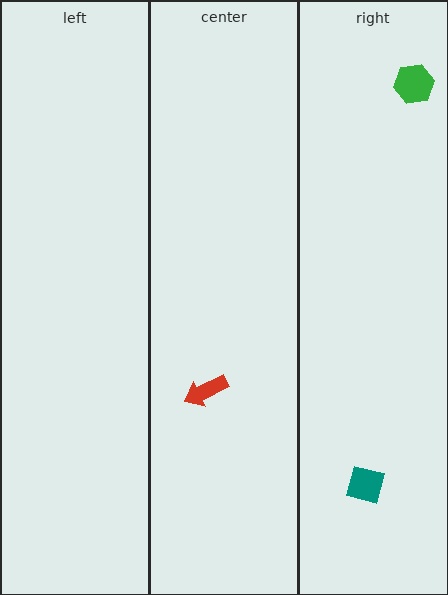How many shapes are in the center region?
1.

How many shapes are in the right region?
2.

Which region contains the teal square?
The right region.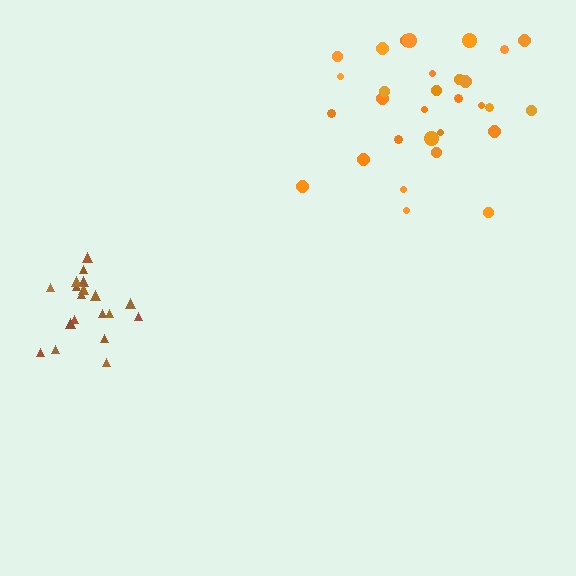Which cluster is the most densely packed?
Brown.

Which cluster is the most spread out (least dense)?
Orange.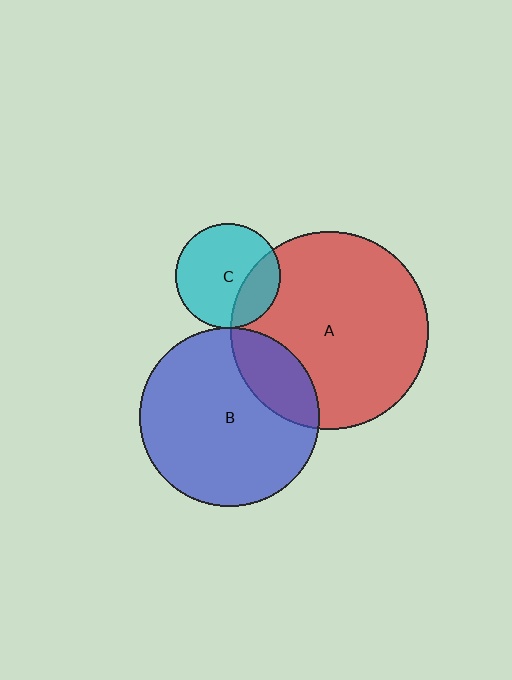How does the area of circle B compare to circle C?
Approximately 2.9 times.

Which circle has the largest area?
Circle A (red).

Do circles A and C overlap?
Yes.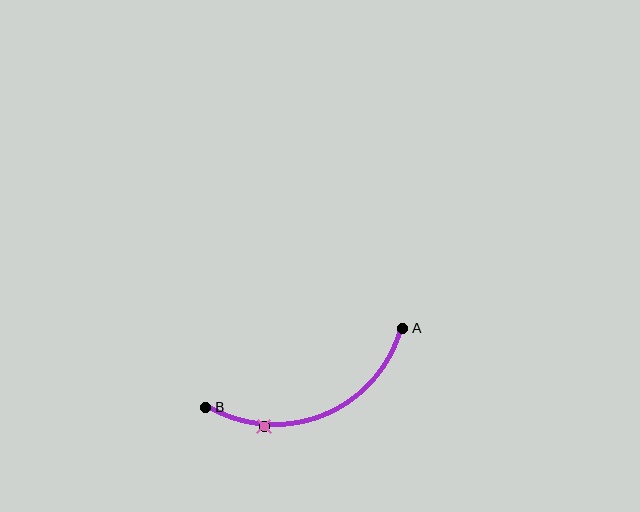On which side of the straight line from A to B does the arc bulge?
The arc bulges below the straight line connecting A and B.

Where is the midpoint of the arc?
The arc midpoint is the point on the curve farthest from the straight line joining A and B. It sits below that line.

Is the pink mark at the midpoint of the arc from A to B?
No. The pink mark lies on the arc but is closer to endpoint B. The arc midpoint would be at the point on the curve equidistant along the arc from both A and B.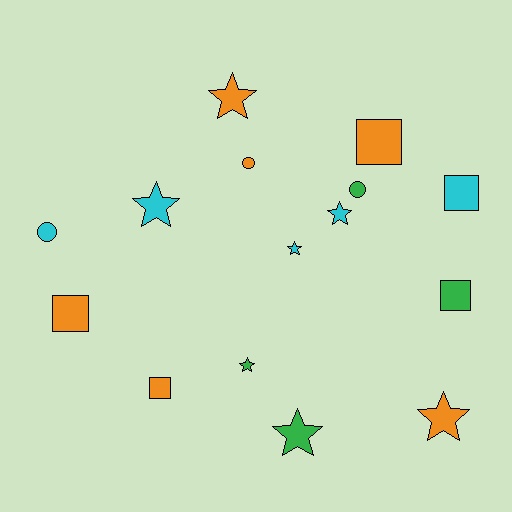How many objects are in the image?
There are 15 objects.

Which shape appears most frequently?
Star, with 7 objects.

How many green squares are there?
There is 1 green square.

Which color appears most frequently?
Orange, with 6 objects.